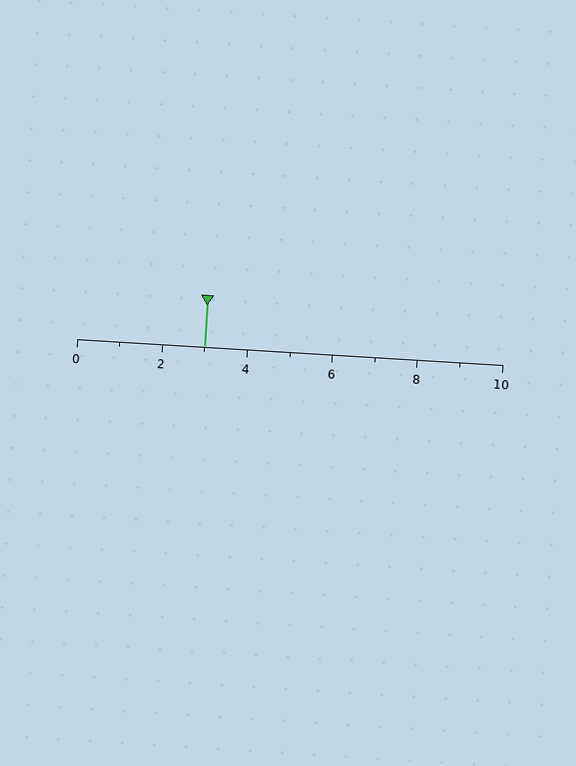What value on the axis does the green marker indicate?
The marker indicates approximately 3.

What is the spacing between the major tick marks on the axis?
The major ticks are spaced 2 apart.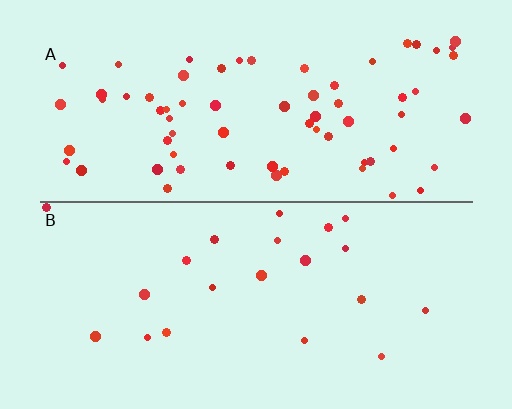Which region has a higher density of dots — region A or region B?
A (the top).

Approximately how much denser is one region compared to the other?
Approximately 3.2× — region A over region B.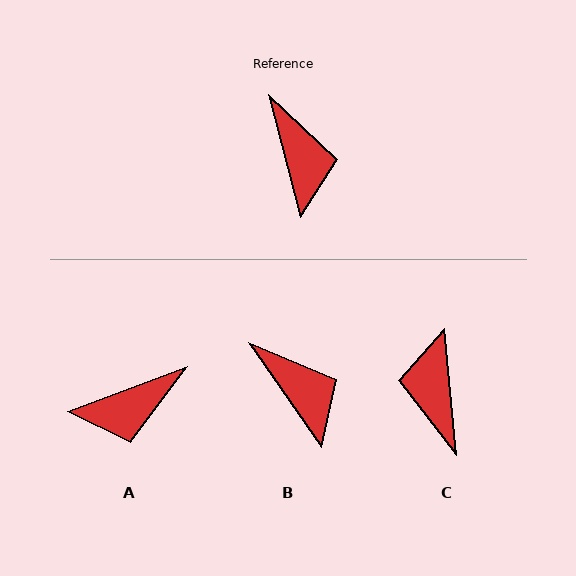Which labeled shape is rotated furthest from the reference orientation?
C, about 171 degrees away.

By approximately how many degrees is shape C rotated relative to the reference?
Approximately 171 degrees counter-clockwise.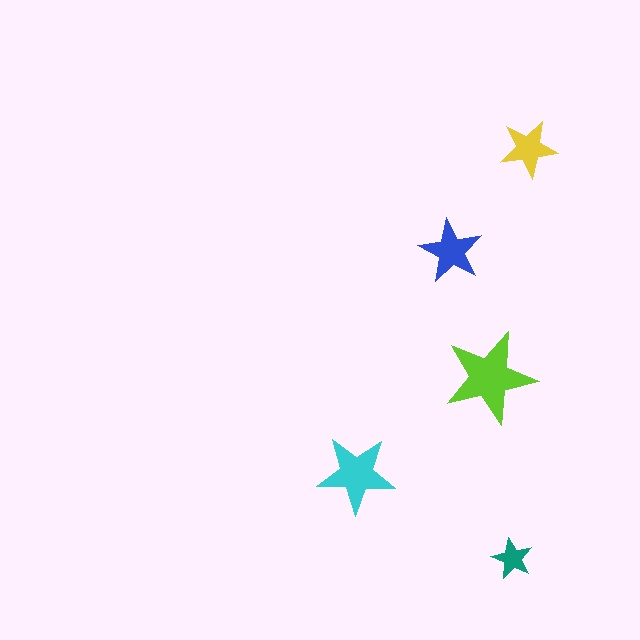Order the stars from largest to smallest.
the lime one, the cyan one, the blue one, the yellow one, the teal one.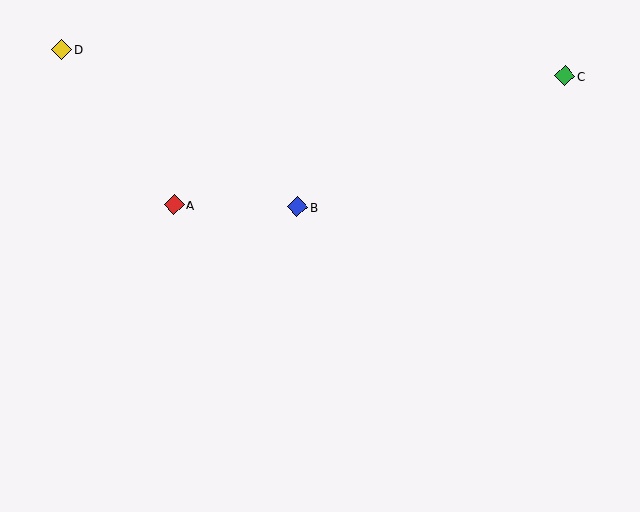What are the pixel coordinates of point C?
Point C is at (565, 76).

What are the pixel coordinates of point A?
Point A is at (174, 205).